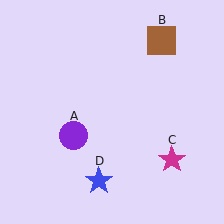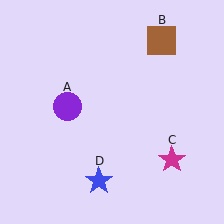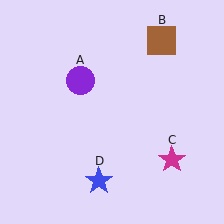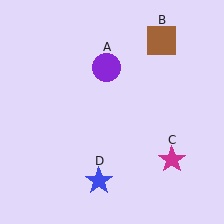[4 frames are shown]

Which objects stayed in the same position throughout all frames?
Brown square (object B) and magenta star (object C) and blue star (object D) remained stationary.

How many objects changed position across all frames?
1 object changed position: purple circle (object A).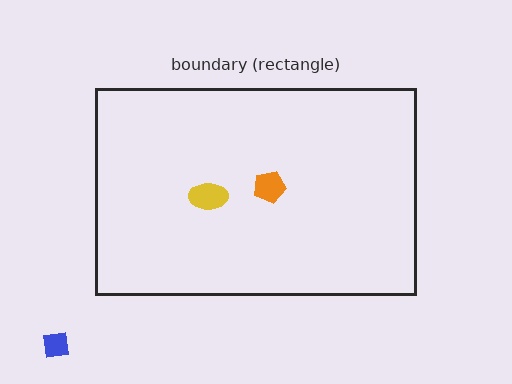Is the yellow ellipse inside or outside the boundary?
Inside.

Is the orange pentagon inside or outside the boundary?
Inside.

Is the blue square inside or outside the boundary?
Outside.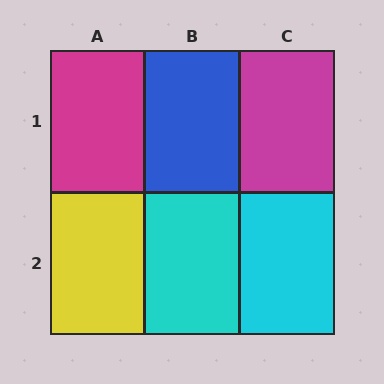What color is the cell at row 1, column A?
Magenta.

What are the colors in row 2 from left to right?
Yellow, cyan, cyan.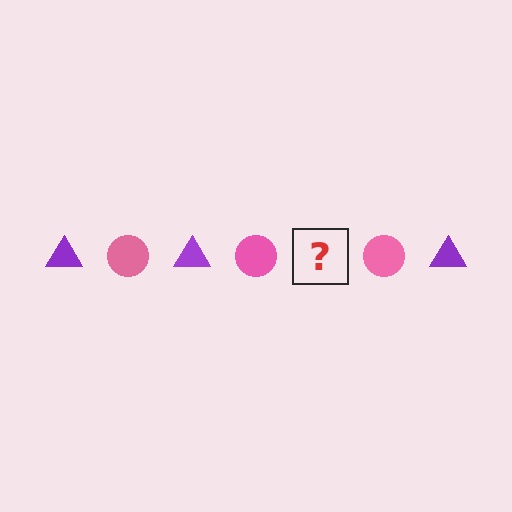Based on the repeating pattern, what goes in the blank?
The blank should be a purple triangle.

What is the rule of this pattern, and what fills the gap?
The rule is that the pattern alternates between purple triangle and pink circle. The gap should be filled with a purple triangle.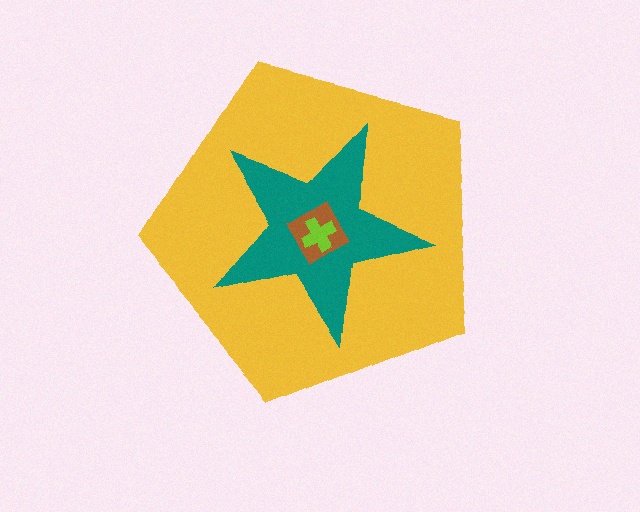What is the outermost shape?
The yellow pentagon.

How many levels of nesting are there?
4.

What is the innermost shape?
The lime cross.